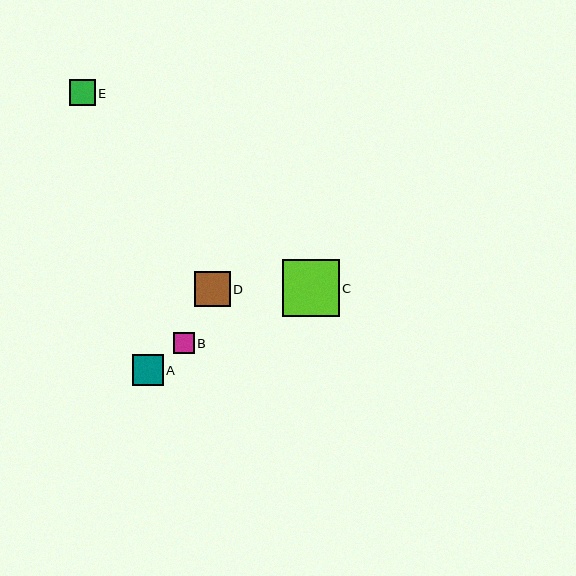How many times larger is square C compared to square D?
Square C is approximately 1.6 times the size of square D.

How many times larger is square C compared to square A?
Square C is approximately 1.8 times the size of square A.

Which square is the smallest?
Square B is the smallest with a size of approximately 21 pixels.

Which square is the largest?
Square C is the largest with a size of approximately 57 pixels.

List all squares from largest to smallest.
From largest to smallest: C, D, A, E, B.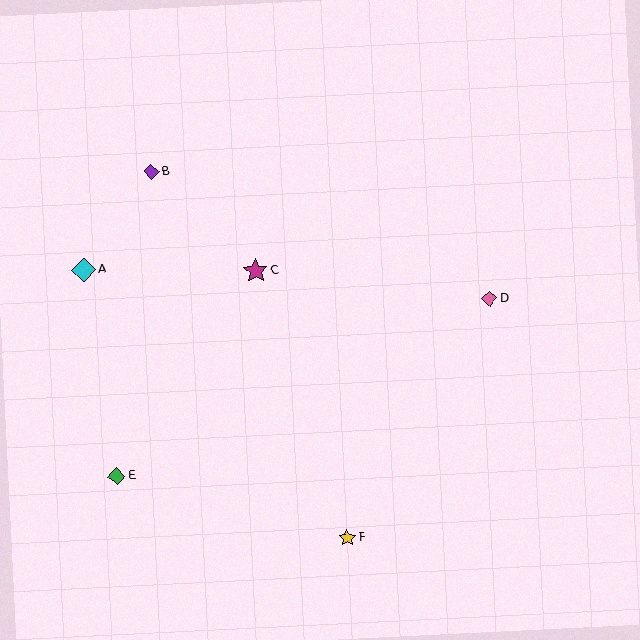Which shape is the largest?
The magenta star (labeled C) is the largest.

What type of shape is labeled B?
Shape B is a purple diamond.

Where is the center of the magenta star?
The center of the magenta star is at (256, 271).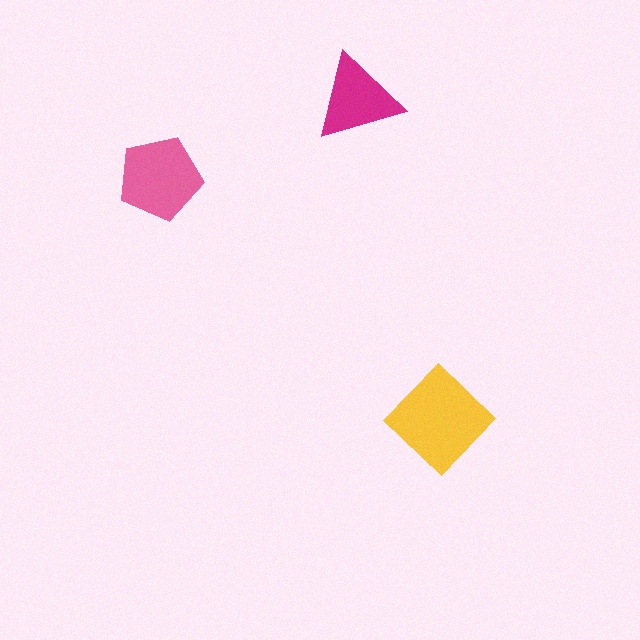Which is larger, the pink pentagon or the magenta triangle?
The pink pentagon.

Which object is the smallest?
The magenta triangle.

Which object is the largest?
The yellow diamond.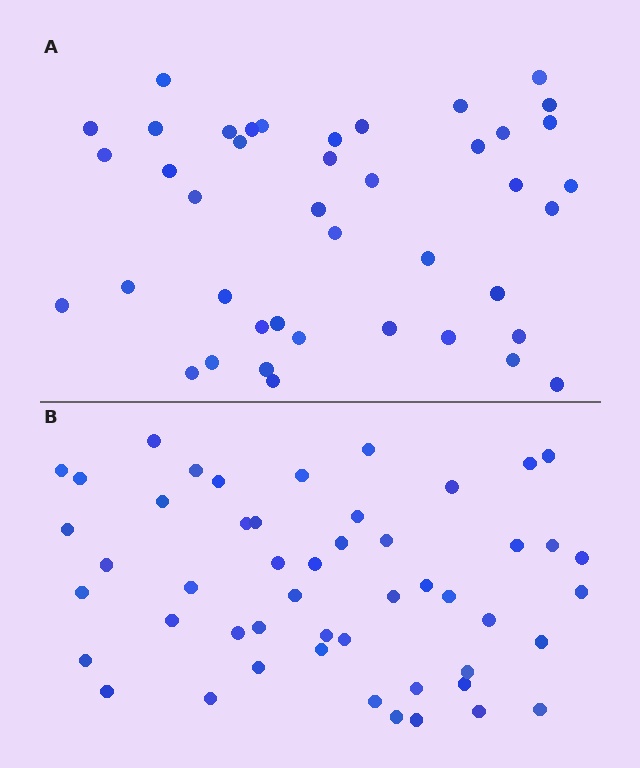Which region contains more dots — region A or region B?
Region B (the bottom region) has more dots.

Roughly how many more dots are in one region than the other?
Region B has roughly 8 or so more dots than region A.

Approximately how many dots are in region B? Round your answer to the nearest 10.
About 50 dots.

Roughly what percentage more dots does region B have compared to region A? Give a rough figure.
About 20% more.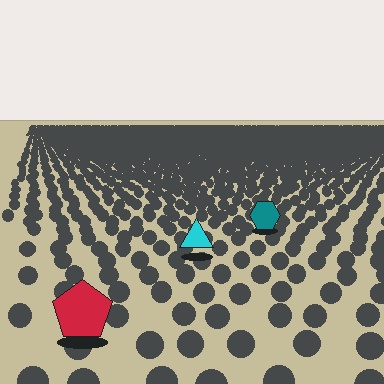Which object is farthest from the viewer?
The teal hexagon is farthest from the viewer. It appears smaller and the ground texture around it is denser.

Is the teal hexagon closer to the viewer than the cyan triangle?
No. The cyan triangle is closer — you can tell from the texture gradient: the ground texture is coarser near it.